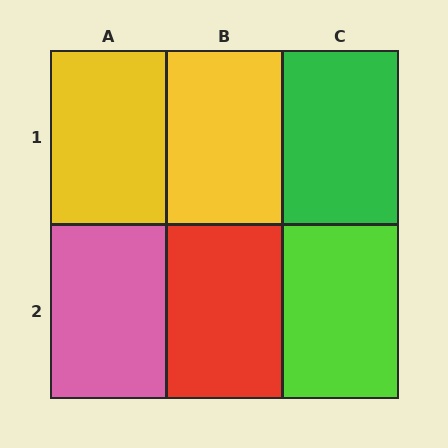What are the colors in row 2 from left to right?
Pink, red, lime.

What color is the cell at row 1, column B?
Yellow.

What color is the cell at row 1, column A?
Yellow.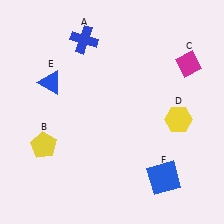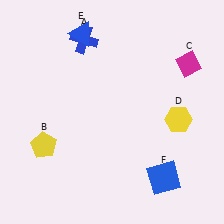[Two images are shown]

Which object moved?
The blue triangle (E) moved up.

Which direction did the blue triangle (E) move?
The blue triangle (E) moved up.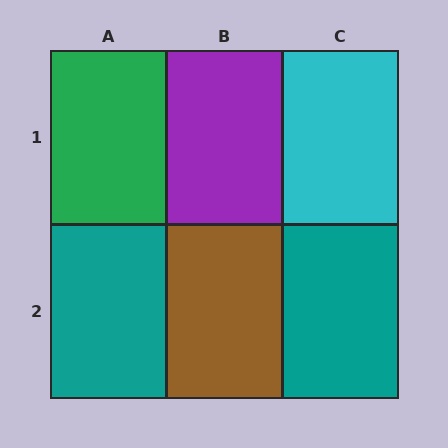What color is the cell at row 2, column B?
Brown.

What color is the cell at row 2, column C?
Teal.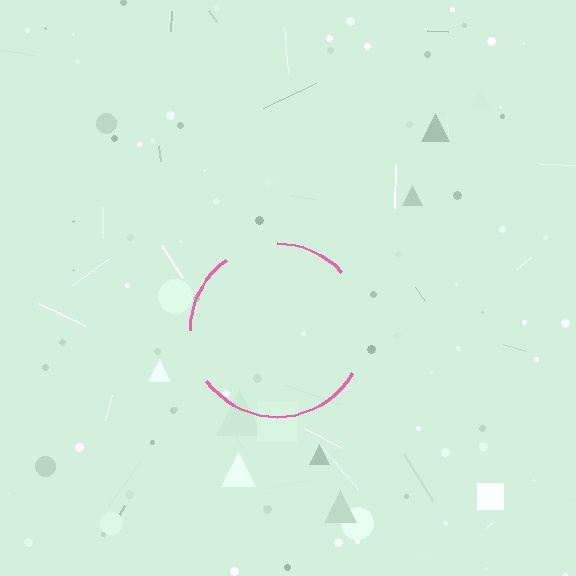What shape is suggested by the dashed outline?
The dashed outline suggests a circle.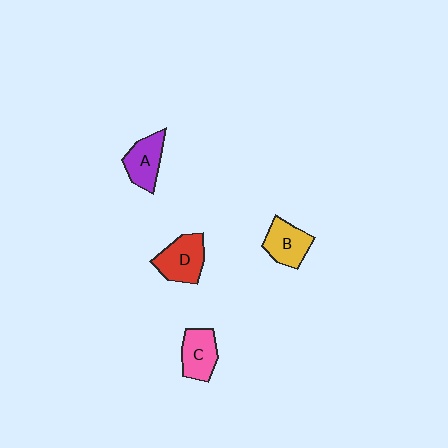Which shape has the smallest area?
Shape B (yellow).